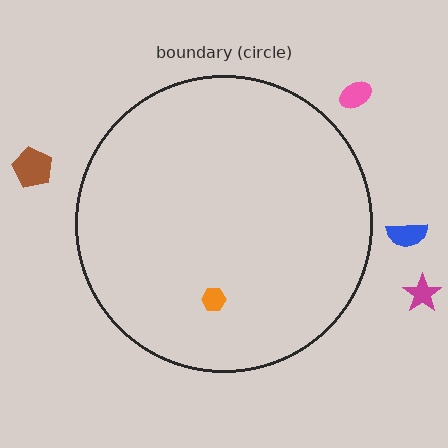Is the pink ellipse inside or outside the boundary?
Outside.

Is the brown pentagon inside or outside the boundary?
Outside.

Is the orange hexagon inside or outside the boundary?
Inside.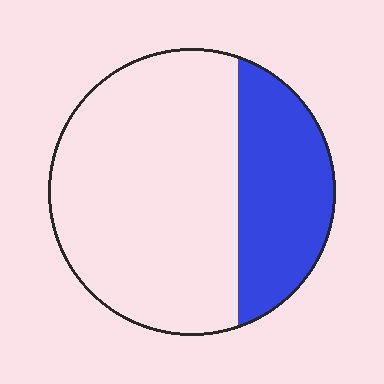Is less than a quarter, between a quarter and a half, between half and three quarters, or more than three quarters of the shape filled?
Between a quarter and a half.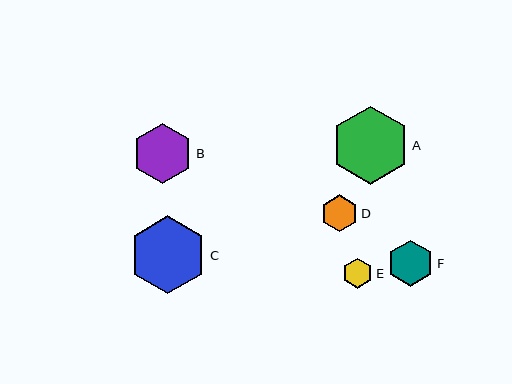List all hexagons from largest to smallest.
From largest to smallest: C, A, B, F, D, E.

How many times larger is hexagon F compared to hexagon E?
Hexagon F is approximately 1.5 times the size of hexagon E.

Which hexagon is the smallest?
Hexagon E is the smallest with a size of approximately 30 pixels.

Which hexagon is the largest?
Hexagon C is the largest with a size of approximately 78 pixels.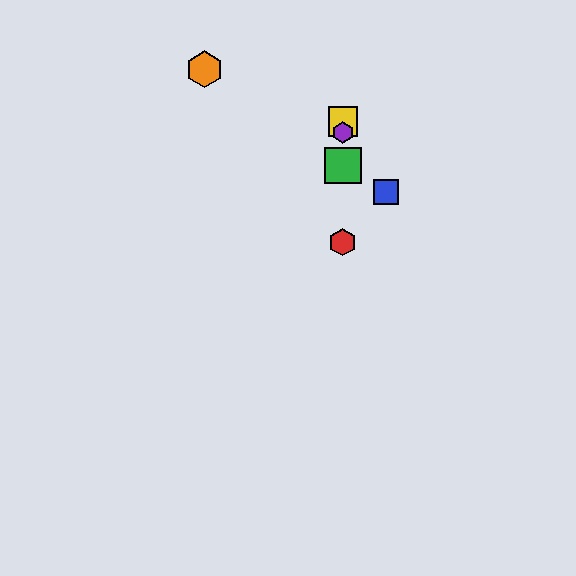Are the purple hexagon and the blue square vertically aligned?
No, the purple hexagon is at x≈343 and the blue square is at x≈386.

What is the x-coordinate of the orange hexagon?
The orange hexagon is at x≈205.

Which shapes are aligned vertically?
The red hexagon, the green square, the yellow square, the purple hexagon are aligned vertically.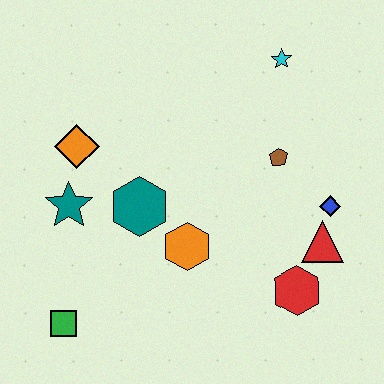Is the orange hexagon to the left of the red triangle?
Yes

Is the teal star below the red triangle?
No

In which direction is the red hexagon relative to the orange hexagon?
The red hexagon is to the right of the orange hexagon.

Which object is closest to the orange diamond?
The teal star is closest to the orange diamond.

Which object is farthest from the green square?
The cyan star is farthest from the green square.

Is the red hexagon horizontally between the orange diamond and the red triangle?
Yes